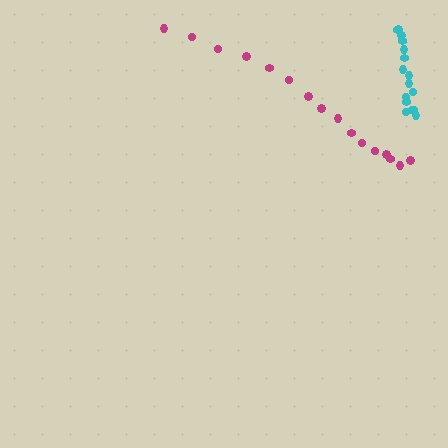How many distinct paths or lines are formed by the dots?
There are 2 distinct paths.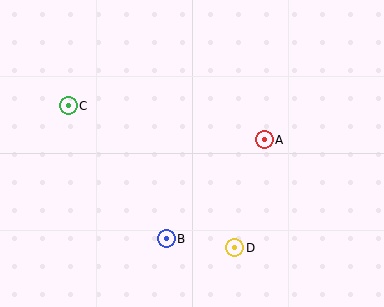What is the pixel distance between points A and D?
The distance between A and D is 112 pixels.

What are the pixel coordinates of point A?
Point A is at (264, 140).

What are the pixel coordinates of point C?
Point C is at (68, 106).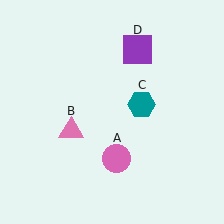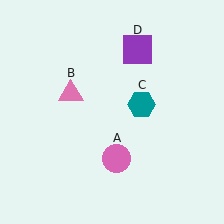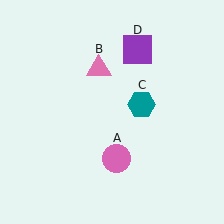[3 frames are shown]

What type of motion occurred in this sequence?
The pink triangle (object B) rotated clockwise around the center of the scene.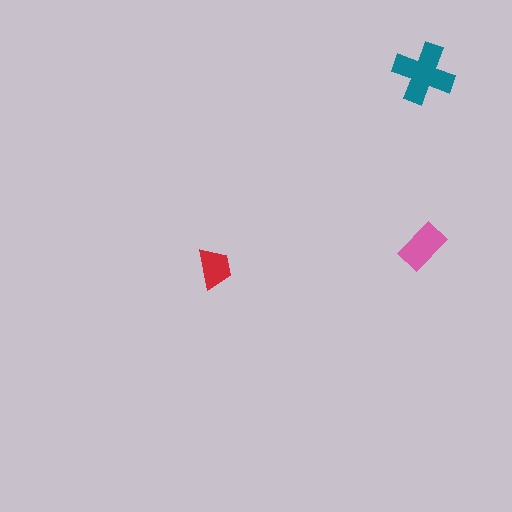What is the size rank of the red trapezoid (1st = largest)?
3rd.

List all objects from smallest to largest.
The red trapezoid, the pink rectangle, the teal cross.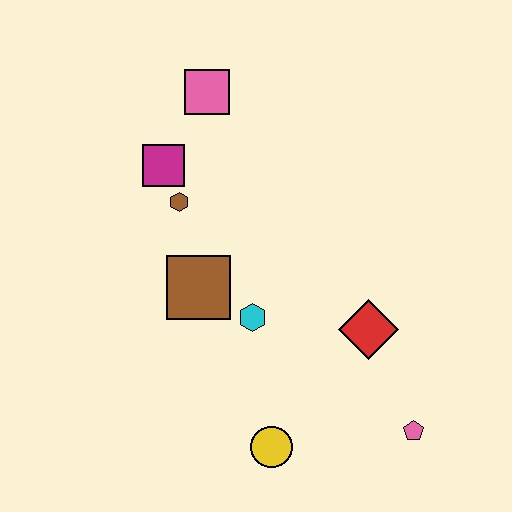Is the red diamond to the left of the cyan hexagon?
No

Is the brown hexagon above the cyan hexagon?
Yes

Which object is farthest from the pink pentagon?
The pink square is farthest from the pink pentagon.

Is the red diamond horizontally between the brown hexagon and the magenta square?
No